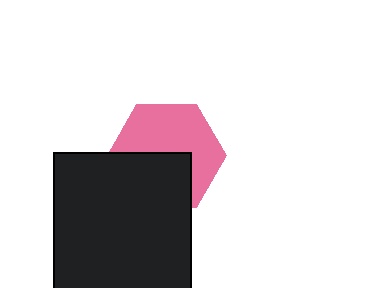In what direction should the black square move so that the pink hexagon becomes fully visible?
The black square should move down. That is the shortest direction to clear the overlap and leave the pink hexagon fully visible.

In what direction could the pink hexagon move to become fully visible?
The pink hexagon could move up. That would shift it out from behind the black square entirely.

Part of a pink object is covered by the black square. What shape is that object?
It is a hexagon.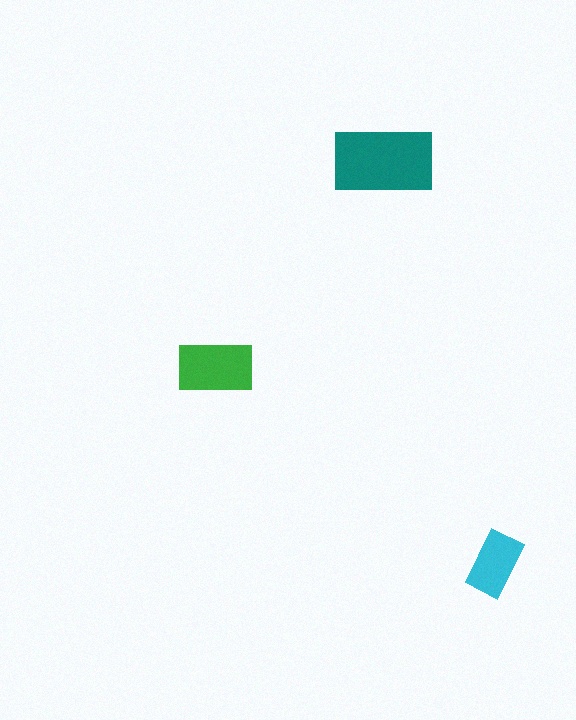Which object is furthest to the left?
The green rectangle is leftmost.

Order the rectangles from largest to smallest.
the teal one, the green one, the cyan one.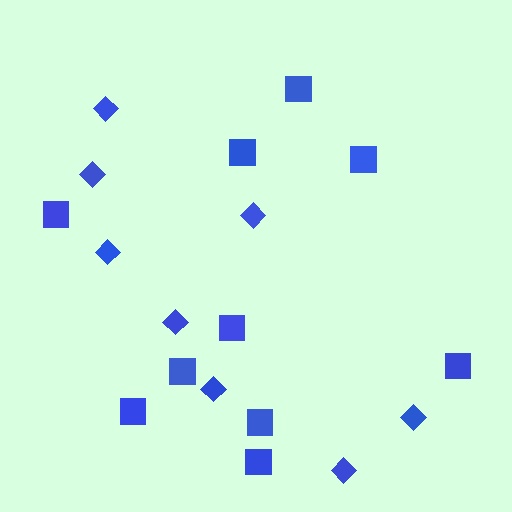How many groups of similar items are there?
There are 2 groups: one group of diamonds (8) and one group of squares (10).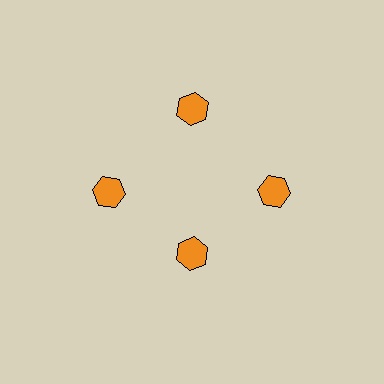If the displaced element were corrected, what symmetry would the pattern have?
It would have 4-fold rotational symmetry — the pattern would map onto itself every 90 degrees.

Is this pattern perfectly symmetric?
No. The 4 orange hexagons are arranged in a ring, but one element near the 6 o'clock position is pulled inward toward the center, breaking the 4-fold rotational symmetry.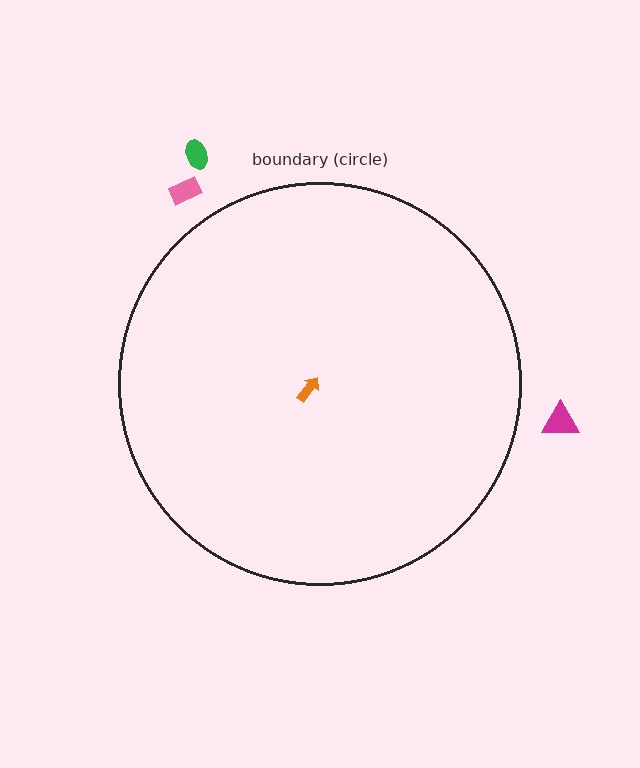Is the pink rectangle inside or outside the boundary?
Outside.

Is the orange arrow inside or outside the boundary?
Inside.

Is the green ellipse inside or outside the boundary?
Outside.